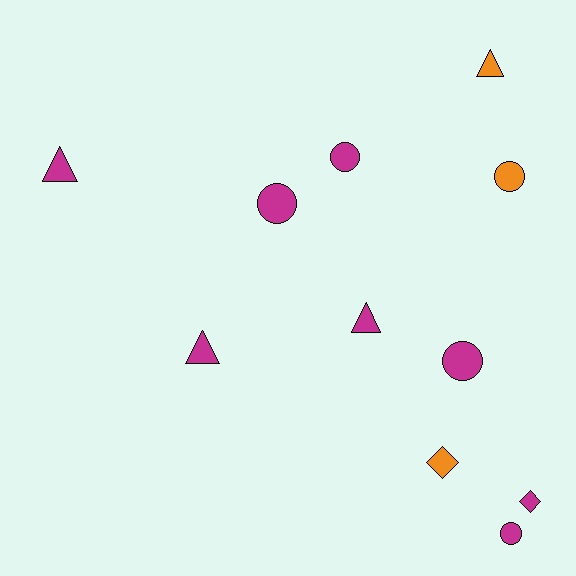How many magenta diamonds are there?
There is 1 magenta diamond.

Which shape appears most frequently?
Circle, with 5 objects.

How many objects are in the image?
There are 11 objects.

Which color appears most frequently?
Magenta, with 8 objects.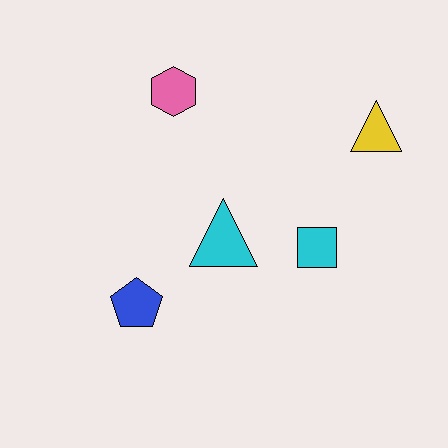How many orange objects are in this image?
There are no orange objects.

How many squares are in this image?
There is 1 square.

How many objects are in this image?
There are 5 objects.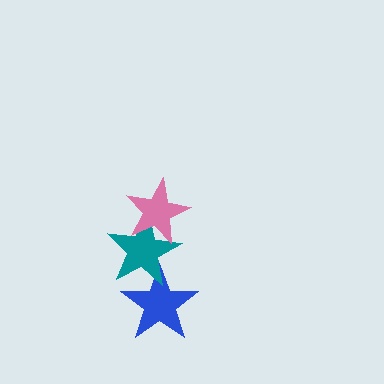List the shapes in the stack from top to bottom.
From top to bottom: the pink star, the teal star, the blue star.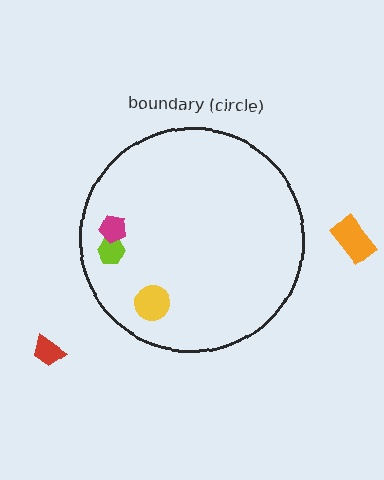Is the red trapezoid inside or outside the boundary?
Outside.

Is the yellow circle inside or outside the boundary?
Inside.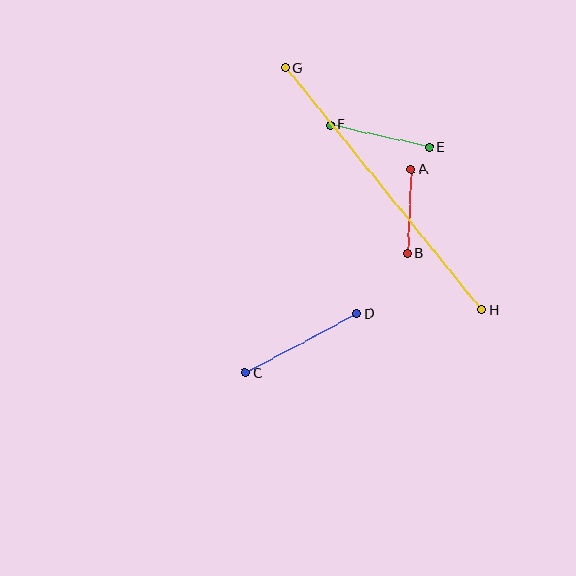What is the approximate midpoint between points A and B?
The midpoint is at approximately (409, 212) pixels.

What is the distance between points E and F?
The distance is approximately 101 pixels.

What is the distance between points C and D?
The distance is approximately 126 pixels.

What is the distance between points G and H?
The distance is approximately 312 pixels.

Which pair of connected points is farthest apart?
Points G and H are farthest apart.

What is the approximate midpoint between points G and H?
The midpoint is at approximately (384, 189) pixels.